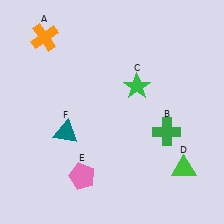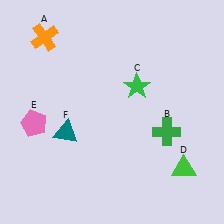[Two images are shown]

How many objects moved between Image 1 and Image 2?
1 object moved between the two images.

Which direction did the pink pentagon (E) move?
The pink pentagon (E) moved up.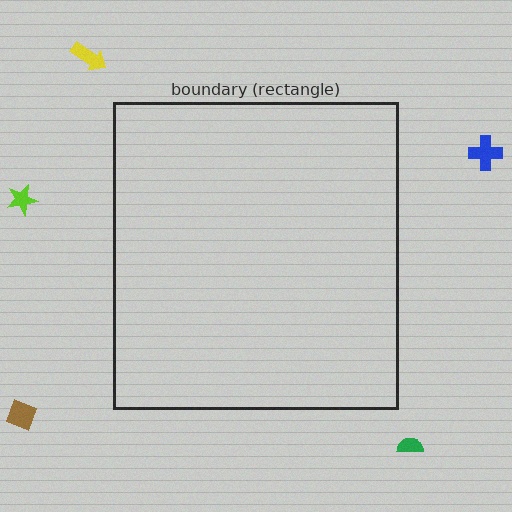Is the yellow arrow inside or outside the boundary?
Outside.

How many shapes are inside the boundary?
0 inside, 5 outside.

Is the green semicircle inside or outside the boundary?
Outside.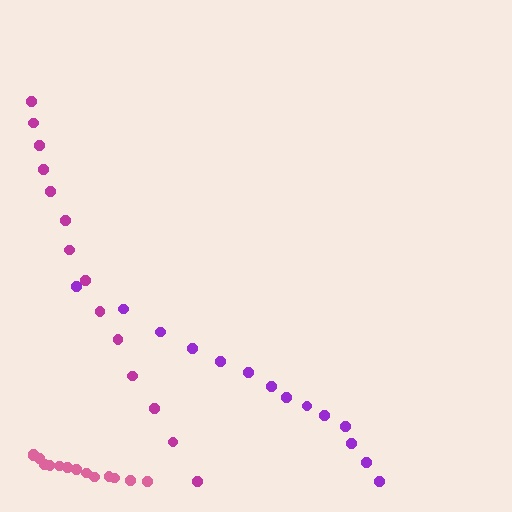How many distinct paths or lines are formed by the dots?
There are 3 distinct paths.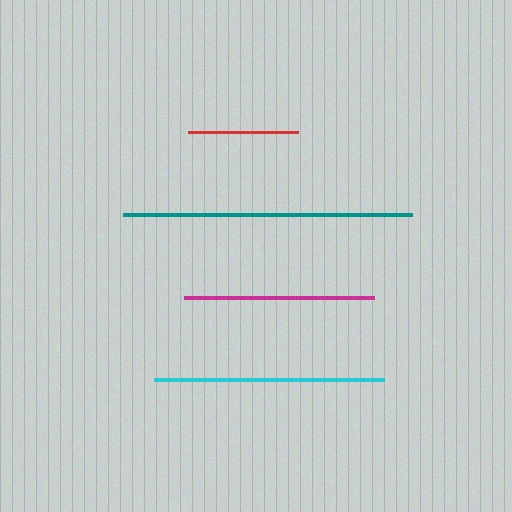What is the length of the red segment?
The red segment is approximately 110 pixels long.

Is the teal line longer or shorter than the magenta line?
The teal line is longer than the magenta line.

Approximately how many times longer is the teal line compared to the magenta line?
The teal line is approximately 1.5 times the length of the magenta line.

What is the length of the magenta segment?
The magenta segment is approximately 190 pixels long.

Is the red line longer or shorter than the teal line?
The teal line is longer than the red line.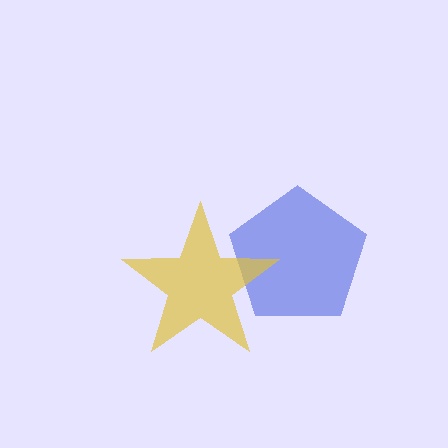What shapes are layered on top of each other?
The layered shapes are: a blue pentagon, a yellow star.